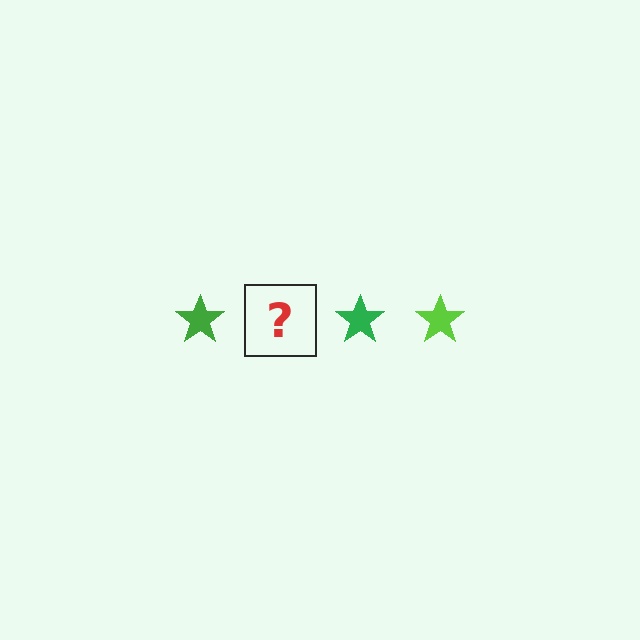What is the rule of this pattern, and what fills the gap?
The rule is that the pattern cycles through green, lime stars. The gap should be filled with a lime star.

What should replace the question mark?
The question mark should be replaced with a lime star.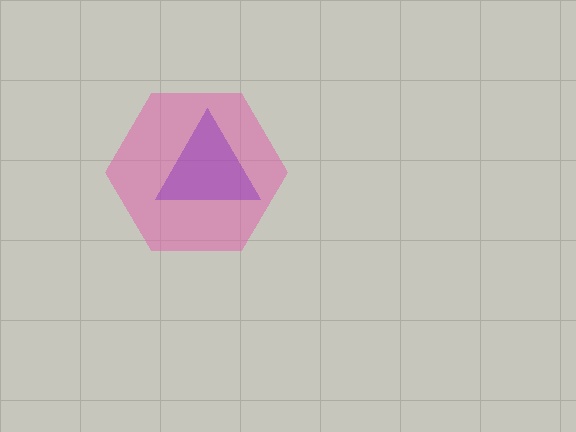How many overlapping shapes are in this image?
There are 2 overlapping shapes in the image.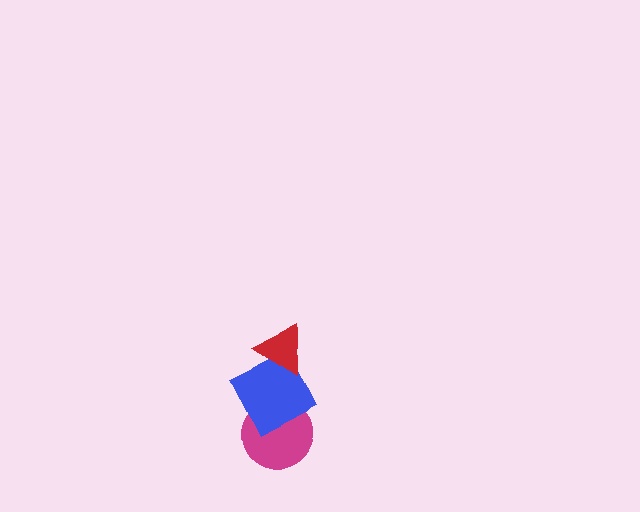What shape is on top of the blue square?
The red triangle is on top of the blue square.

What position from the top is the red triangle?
The red triangle is 1st from the top.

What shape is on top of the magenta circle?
The blue square is on top of the magenta circle.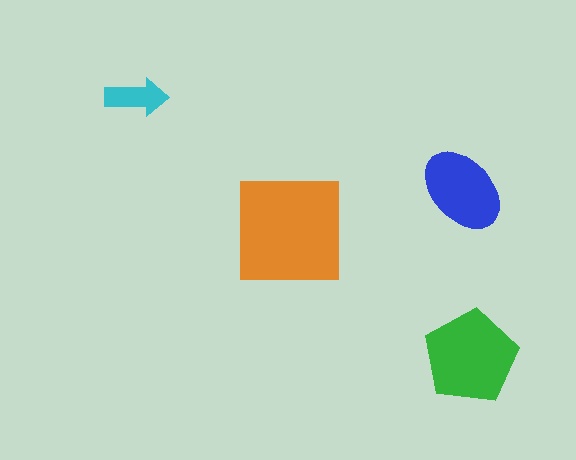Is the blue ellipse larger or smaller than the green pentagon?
Smaller.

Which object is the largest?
The orange square.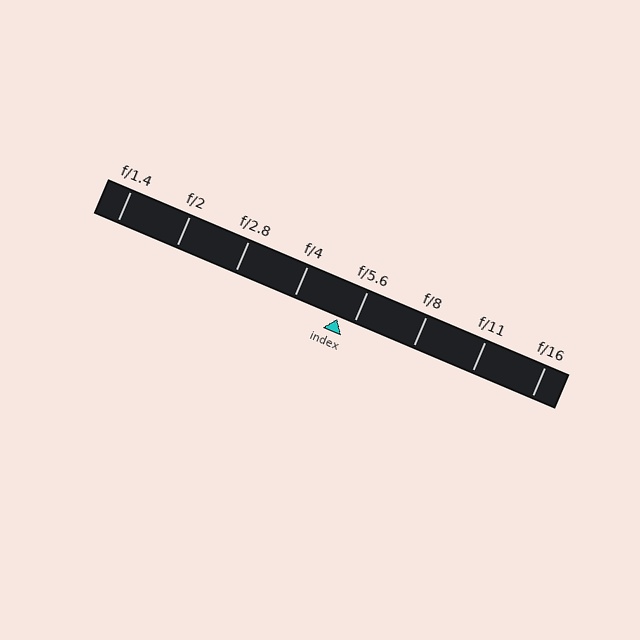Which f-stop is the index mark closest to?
The index mark is closest to f/5.6.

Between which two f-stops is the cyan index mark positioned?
The index mark is between f/4 and f/5.6.